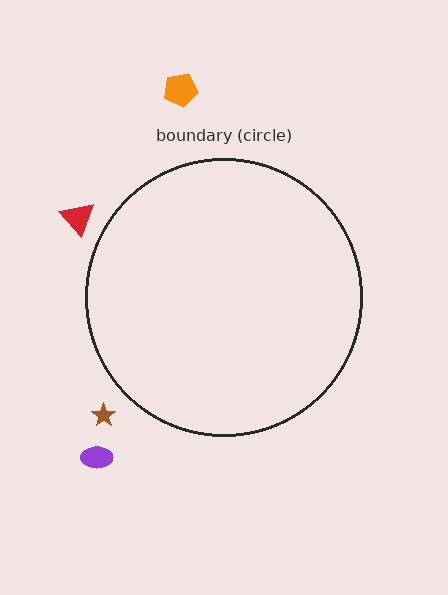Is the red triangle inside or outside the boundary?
Outside.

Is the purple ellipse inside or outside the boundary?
Outside.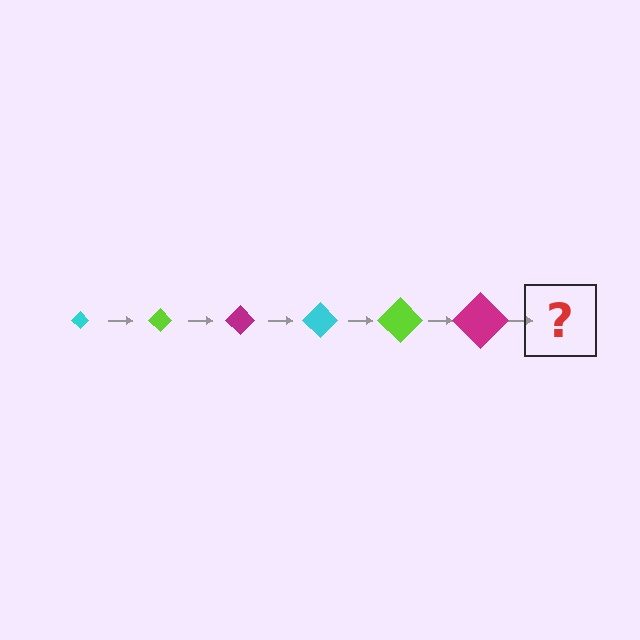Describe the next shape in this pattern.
It should be a cyan diamond, larger than the previous one.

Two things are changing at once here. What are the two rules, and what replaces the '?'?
The two rules are that the diamond grows larger each step and the color cycles through cyan, lime, and magenta. The '?' should be a cyan diamond, larger than the previous one.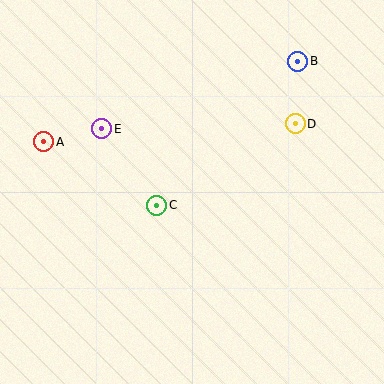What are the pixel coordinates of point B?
Point B is at (298, 61).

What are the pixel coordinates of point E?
Point E is at (102, 129).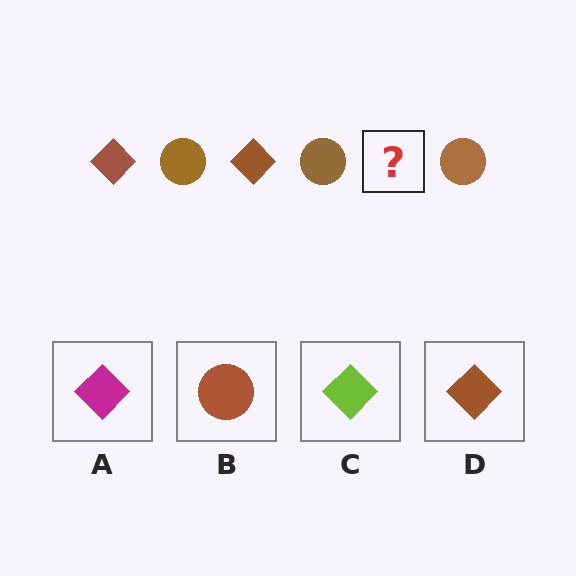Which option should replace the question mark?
Option D.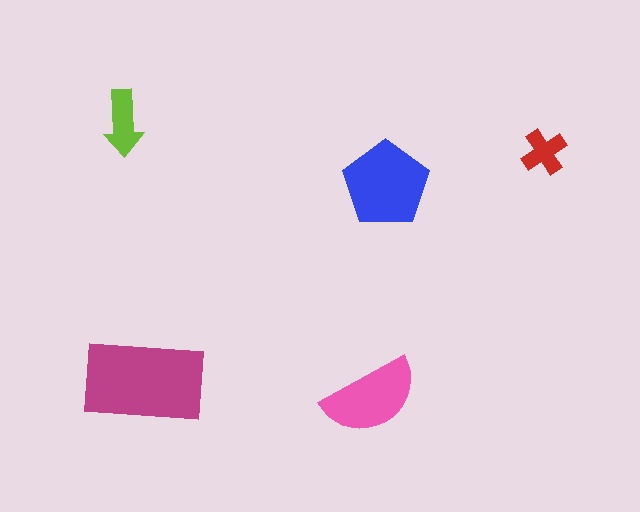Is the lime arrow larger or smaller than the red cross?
Larger.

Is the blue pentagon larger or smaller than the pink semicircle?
Larger.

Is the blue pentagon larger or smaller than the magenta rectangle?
Smaller.